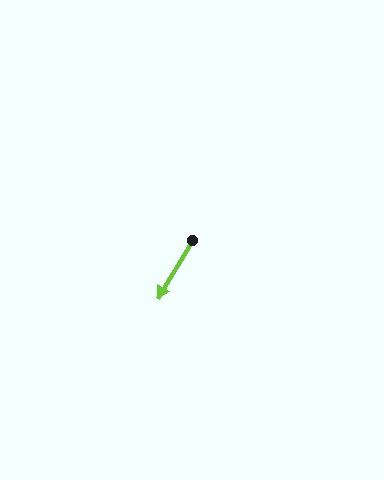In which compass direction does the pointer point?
Southwest.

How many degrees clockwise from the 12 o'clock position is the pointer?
Approximately 211 degrees.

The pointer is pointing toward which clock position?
Roughly 7 o'clock.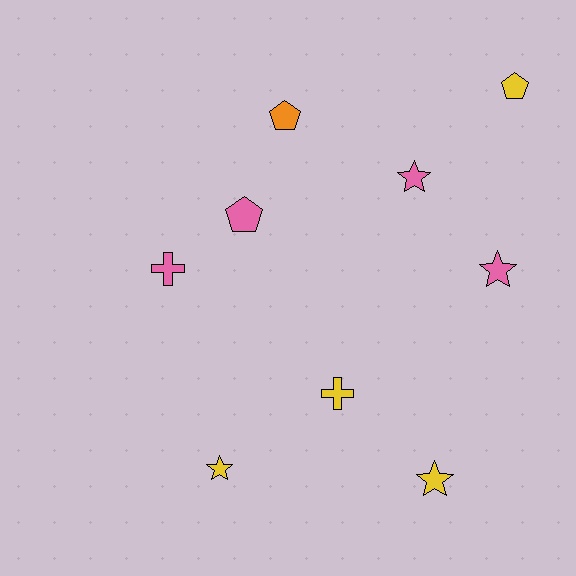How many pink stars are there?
There are 2 pink stars.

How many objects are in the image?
There are 9 objects.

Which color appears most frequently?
Pink, with 4 objects.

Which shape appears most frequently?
Star, with 4 objects.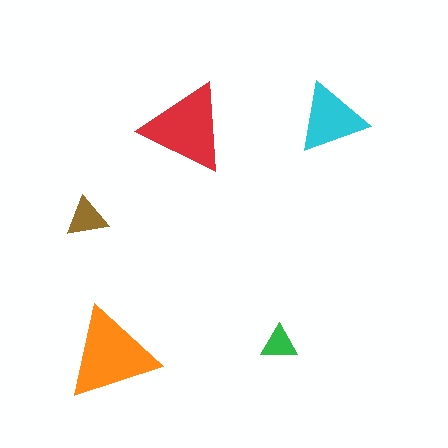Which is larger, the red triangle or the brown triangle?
The red one.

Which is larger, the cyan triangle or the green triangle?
The cyan one.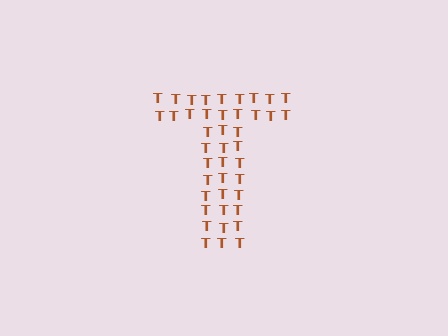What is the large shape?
The large shape is the letter T.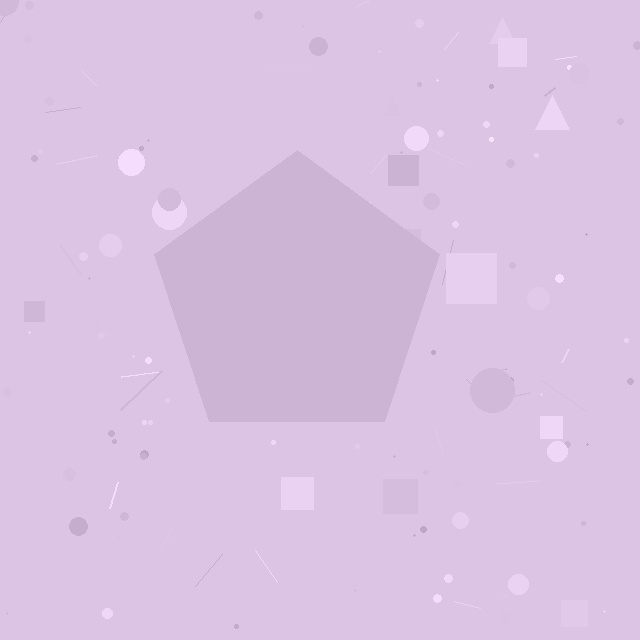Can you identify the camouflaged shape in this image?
The camouflaged shape is a pentagon.